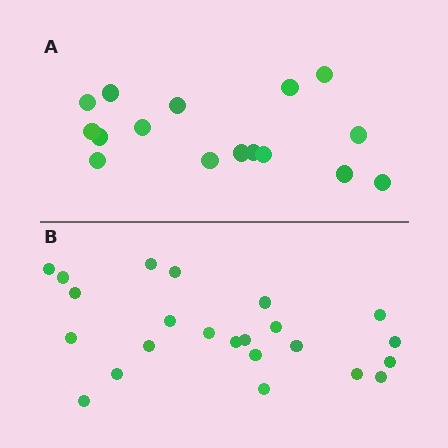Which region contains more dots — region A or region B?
Region B (the bottom region) has more dots.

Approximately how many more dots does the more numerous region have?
Region B has roughly 8 or so more dots than region A.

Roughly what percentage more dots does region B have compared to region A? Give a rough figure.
About 45% more.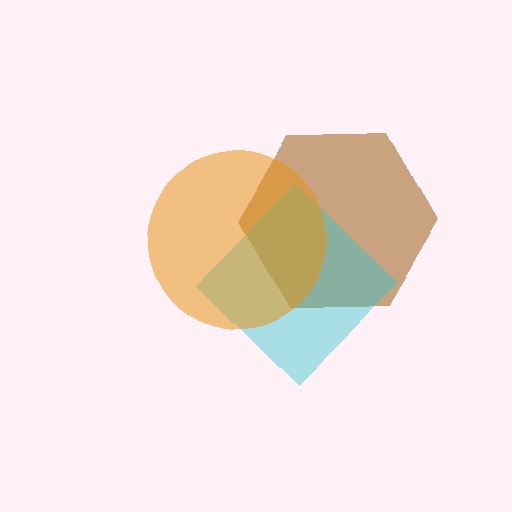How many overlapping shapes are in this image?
There are 3 overlapping shapes in the image.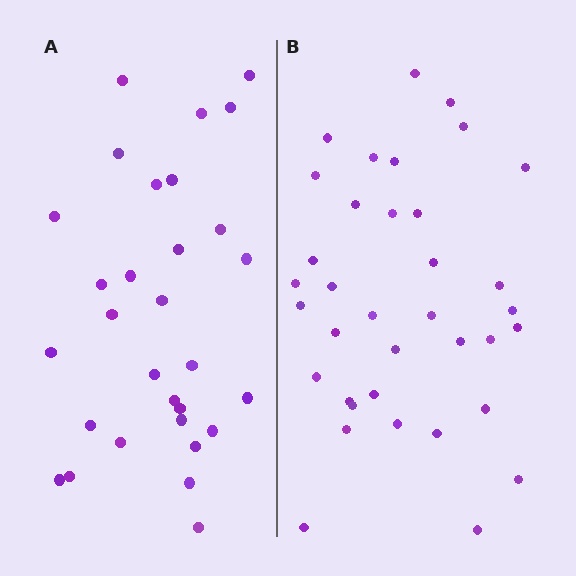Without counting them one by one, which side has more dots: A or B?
Region B (the right region) has more dots.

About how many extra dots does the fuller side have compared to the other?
Region B has about 6 more dots than region A.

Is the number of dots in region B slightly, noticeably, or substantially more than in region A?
Region B has only slightly more — the two regions are fairly close. The ratio is roughly 1.2 to 1.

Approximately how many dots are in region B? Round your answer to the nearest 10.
About 40 dots. (The exact count is 36, which rounds to 40.)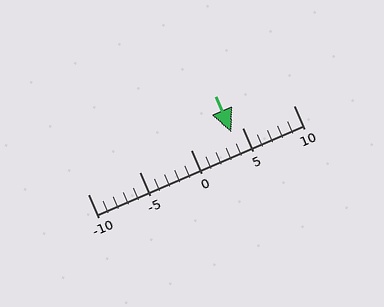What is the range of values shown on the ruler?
The ruler shows values from -10 to 10.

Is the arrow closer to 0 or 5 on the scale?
The arrow is closer to 5.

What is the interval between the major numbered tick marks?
The major tick marks are spaced 5 units apart.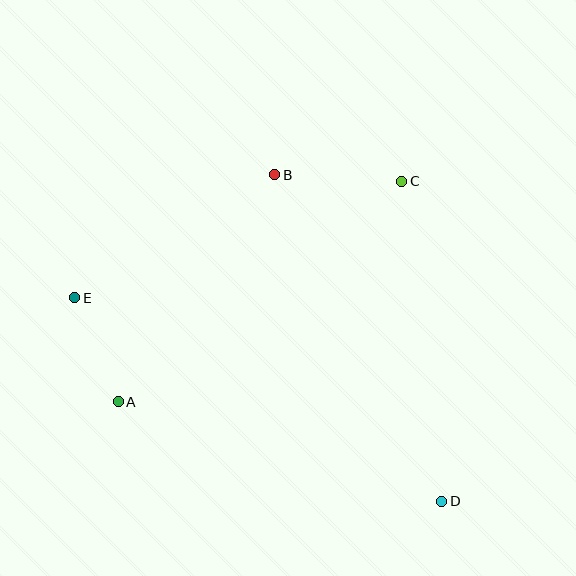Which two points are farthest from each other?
Points D and E are farthest from each other.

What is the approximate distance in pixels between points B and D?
The distance between B and D is approximately 367 pixels.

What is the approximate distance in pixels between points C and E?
The distance between C and E is approximately 347 pixels.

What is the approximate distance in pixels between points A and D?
The distance between A and D is approximately 338 pixels.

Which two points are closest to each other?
Points A and E are closest to each other.